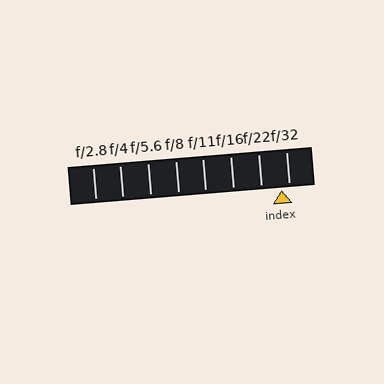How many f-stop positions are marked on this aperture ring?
There are 8 f-stop positions marked.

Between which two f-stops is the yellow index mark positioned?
The index mark is between f/22 and f/32.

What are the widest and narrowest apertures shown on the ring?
The widest aperture shown is f/2.8 and the narrowest is f/32.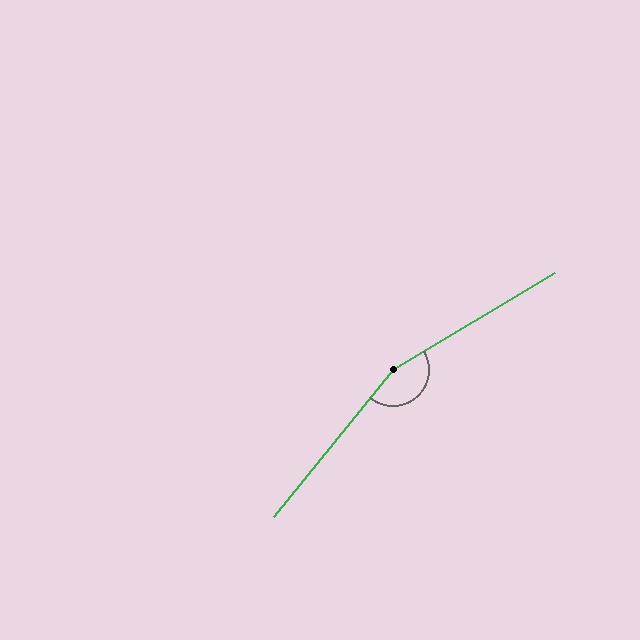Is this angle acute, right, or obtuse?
It is obtuse.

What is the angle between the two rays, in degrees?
Approximately 160 degrees.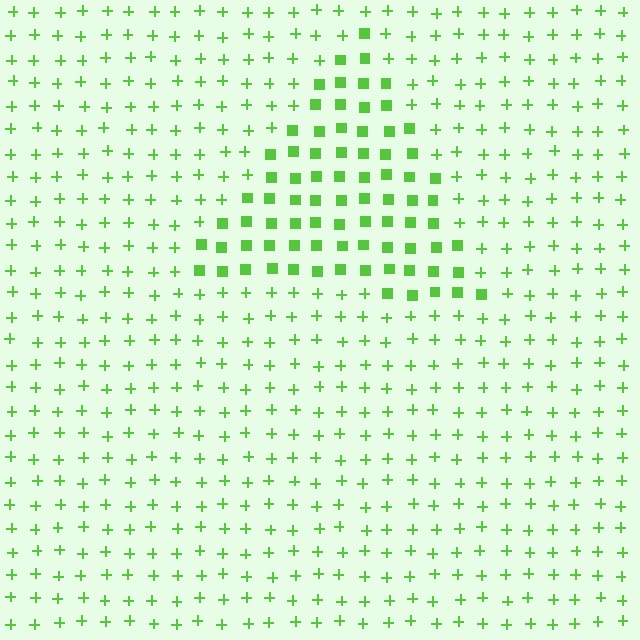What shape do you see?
I see a triangle.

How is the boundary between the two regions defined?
The boundary is defined by a change in element shape: squares inside vs. plus signs outside. All elements share the same color and spacing.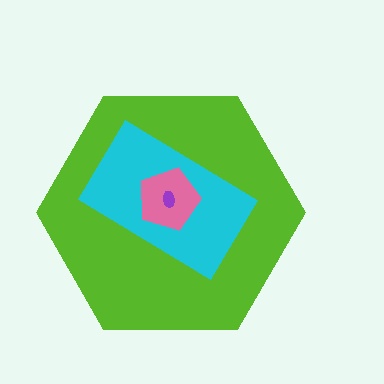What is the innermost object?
The purple ellipse.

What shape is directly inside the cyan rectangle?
The pink pentagon.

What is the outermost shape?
The lime hexagon.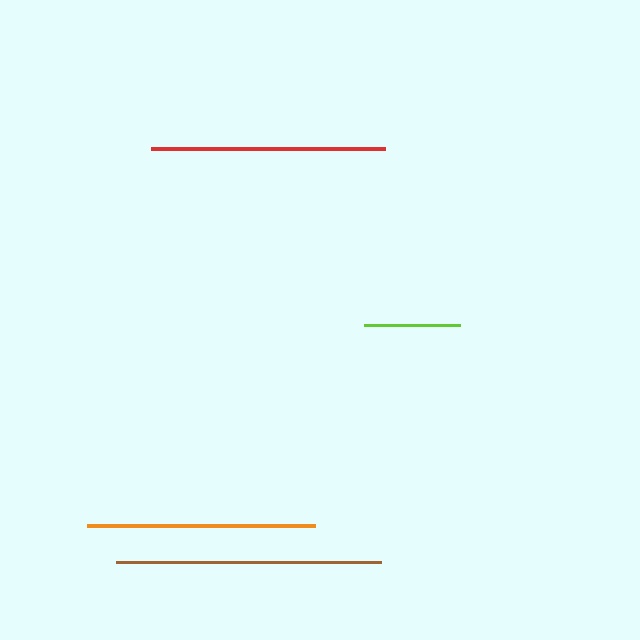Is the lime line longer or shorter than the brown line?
The brown line is longer than the lime line.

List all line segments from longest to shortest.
From longest to shortest: brown, red, orange, lime.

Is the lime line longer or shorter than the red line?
The red line is longer than the lime line.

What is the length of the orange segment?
The orange segment is approximately 228 pixels long.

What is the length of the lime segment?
The lime segment is approximately 96 pixels long.